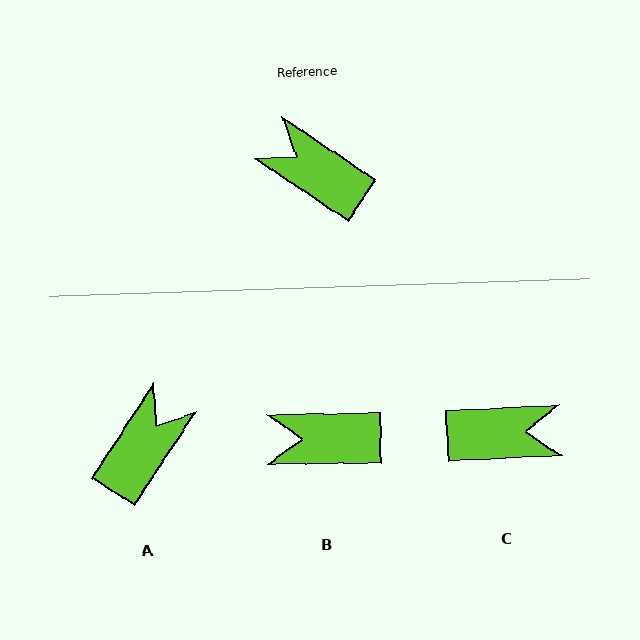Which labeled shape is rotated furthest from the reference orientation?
C, about 143 degrees away.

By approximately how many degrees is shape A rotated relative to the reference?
Approximately 89 degrees clockwise.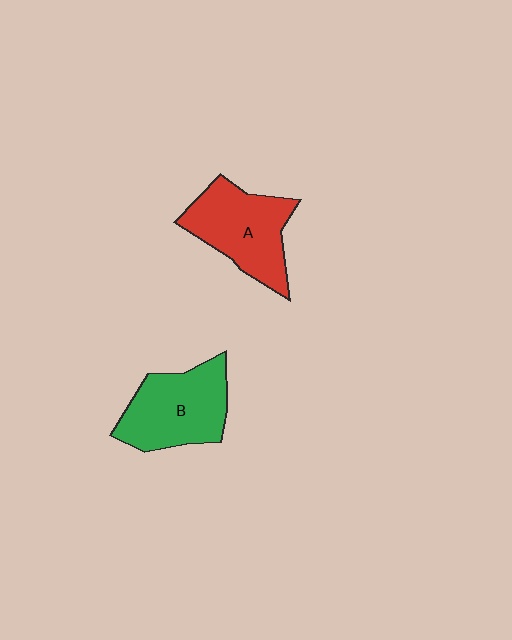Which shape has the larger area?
Shape B (green).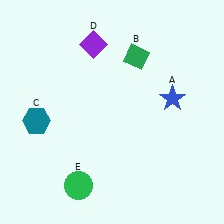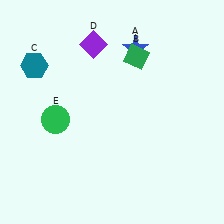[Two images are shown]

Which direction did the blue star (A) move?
The blue star (A) moved up.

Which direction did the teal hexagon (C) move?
The teal hexagon (C) moved up.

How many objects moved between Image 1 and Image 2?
3 objects moved between the two images.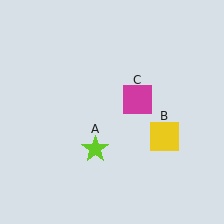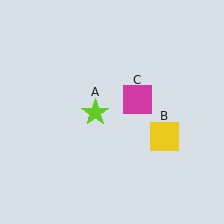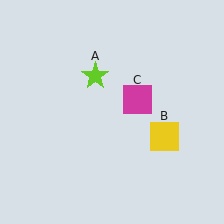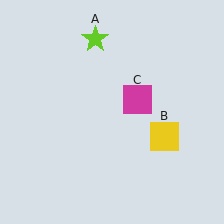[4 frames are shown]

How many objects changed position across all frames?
1 object changed position: lime star (object A).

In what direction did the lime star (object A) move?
The lime star (object A) moved up.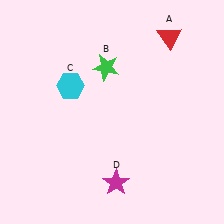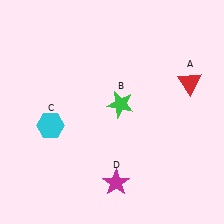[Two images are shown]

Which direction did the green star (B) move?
The green star (B) moved down.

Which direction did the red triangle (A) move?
The red triangle (A) moved down.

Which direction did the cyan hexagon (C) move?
The cyan hexagon (C) moved down.